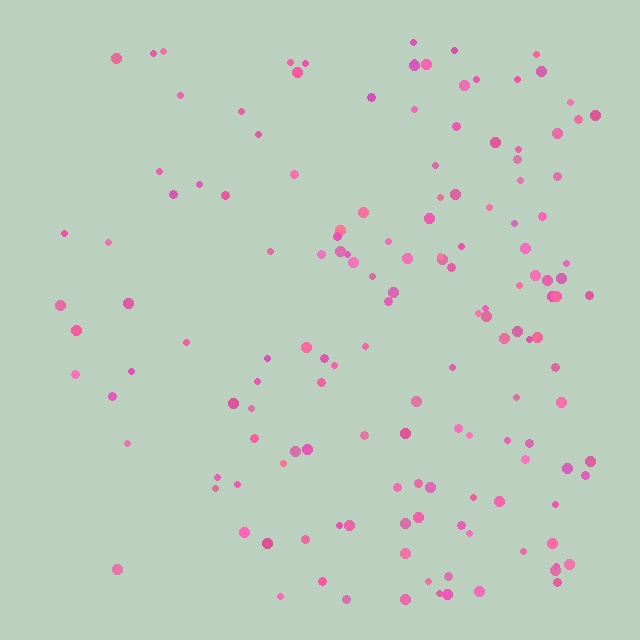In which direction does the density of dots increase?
From left to right, with the right side densest.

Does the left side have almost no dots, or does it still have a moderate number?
Still a moderate number, just noticeably fewer than the right.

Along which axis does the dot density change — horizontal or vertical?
Horizontal.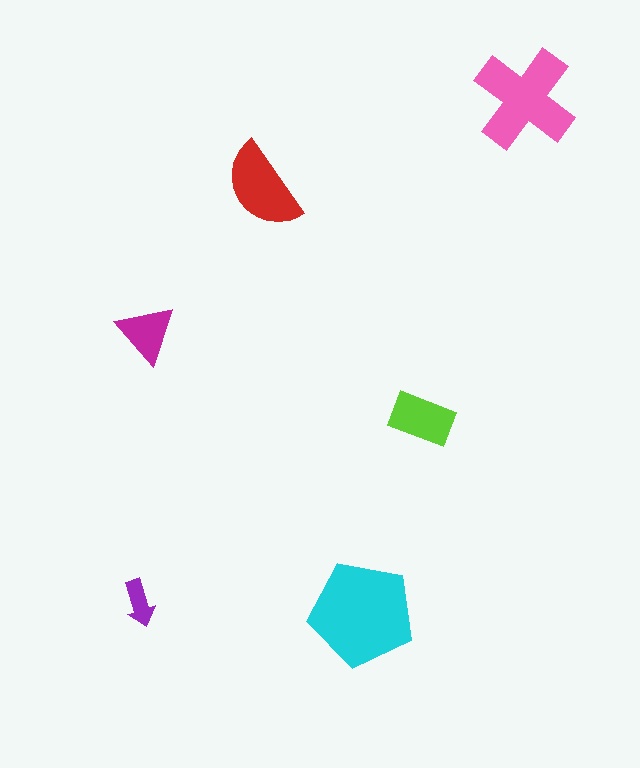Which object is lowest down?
The cyan pentagon is bottommost.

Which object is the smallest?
The purple arrow.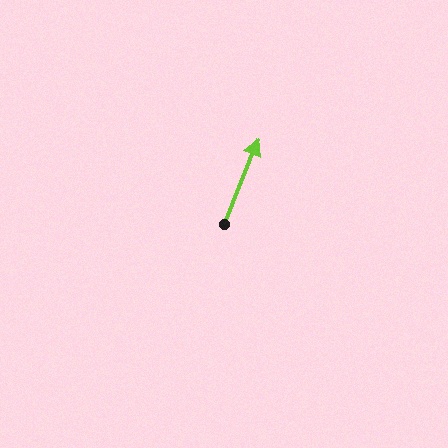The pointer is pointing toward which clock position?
Roughly 1 o'clock.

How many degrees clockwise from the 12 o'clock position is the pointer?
Approximately 22 degrees.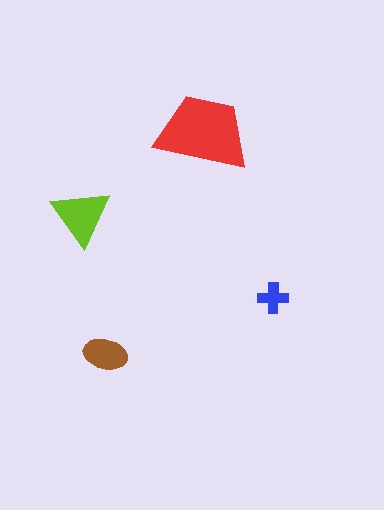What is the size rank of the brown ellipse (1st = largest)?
3rd.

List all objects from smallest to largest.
The blue cross, the brown ellipse, the lime triangle, the red trapezoid.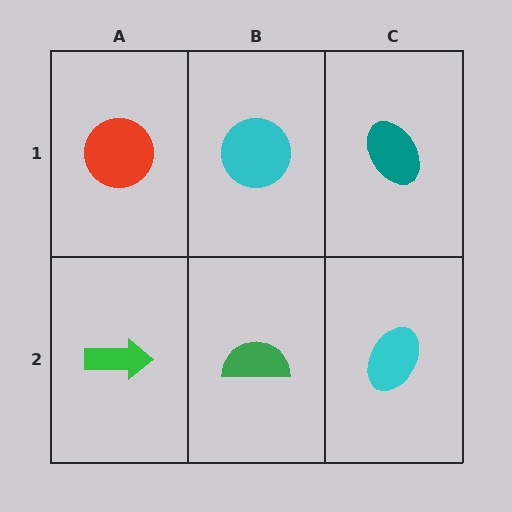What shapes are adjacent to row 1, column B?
A green semicircle (row 2, column B), a red circle (row 1, column A), a teal ellipse (row 1, column C).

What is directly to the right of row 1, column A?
A cyan circle.